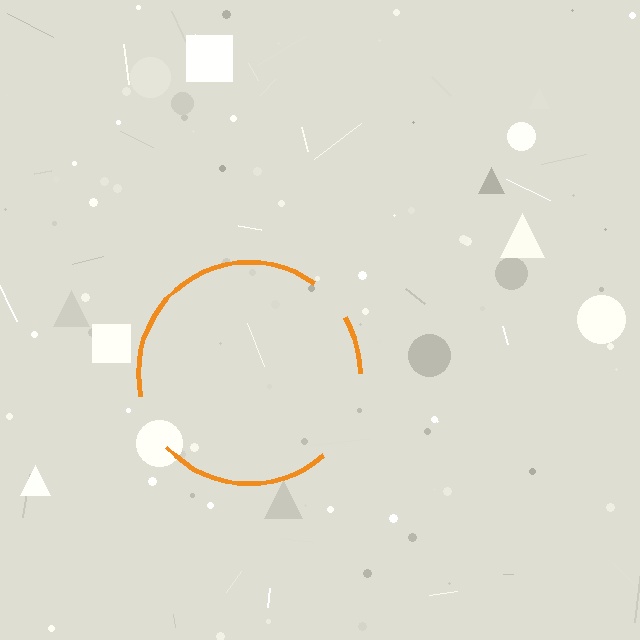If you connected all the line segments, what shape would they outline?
They would outline a circle.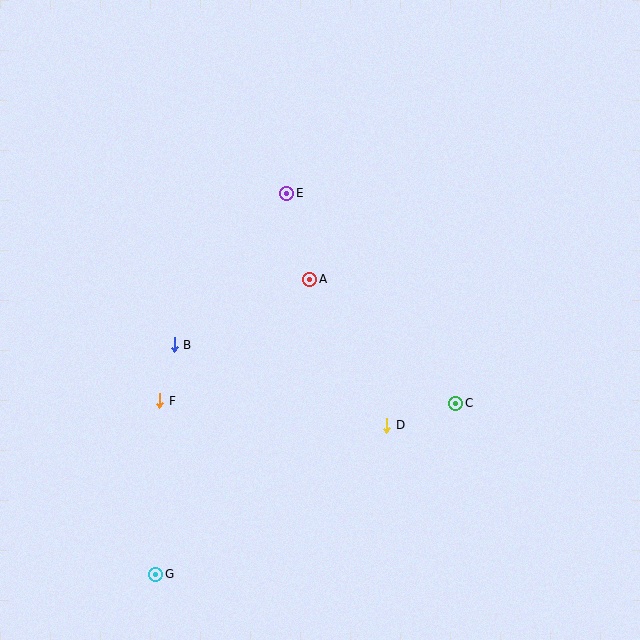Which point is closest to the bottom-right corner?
Point C is closest to the bottom-right corner.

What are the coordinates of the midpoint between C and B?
The midpoint between C and B is at (315, 374).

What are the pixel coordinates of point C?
Point C is at (456, 403).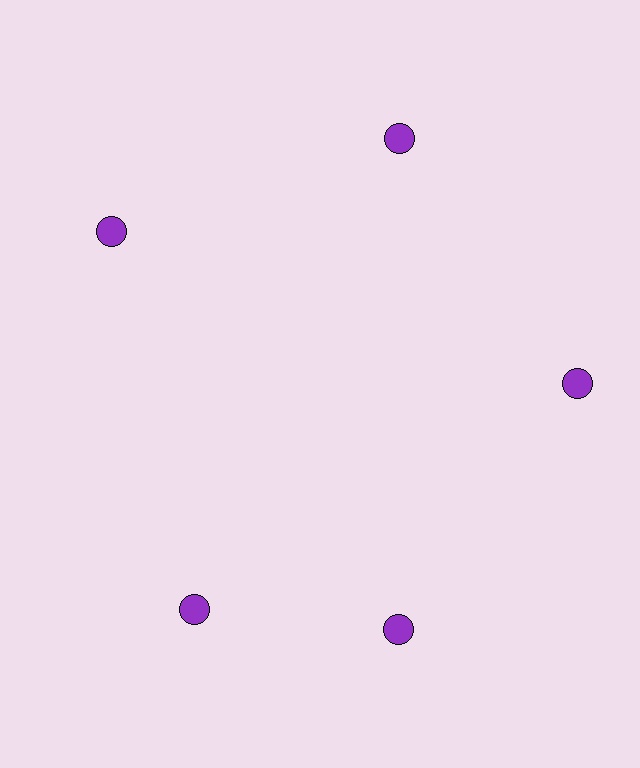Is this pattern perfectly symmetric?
No. The 5 purple circles are arranged in a ring, but one element near the 8 o'clock position is rotated out of alignment along the ring, breaking the 5-fold rotational symmetry.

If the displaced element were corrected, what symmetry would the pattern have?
It would have 5-fold rotational symmetry — the pattern would map onto itself every 72 degrees.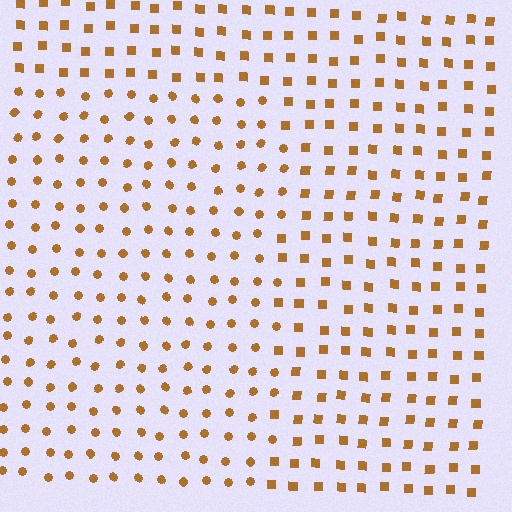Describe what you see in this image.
The image is filled with small brown elements arranged in a uniform grid. A rectangle-shaped region contains circles, while the surrounding area contains squares. The boundary is defined purely by the change in element shape.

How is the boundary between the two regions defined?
The boundary is defined by a change in element shape: circles inside vs. squares outside. All elements share the same color and spacing.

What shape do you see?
I see a rectangle.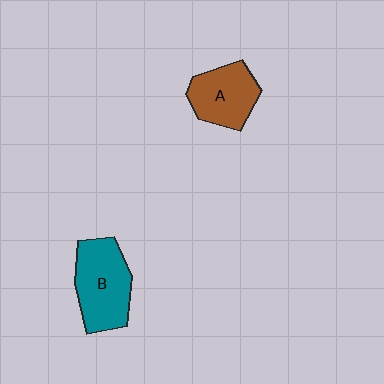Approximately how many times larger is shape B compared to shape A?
Approximately 1.3 times.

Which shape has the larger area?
Shape B (teal).